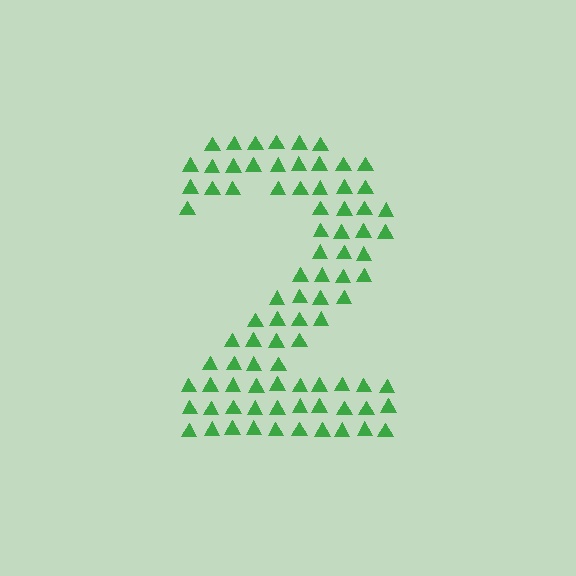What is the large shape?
The large shape is the digit 2.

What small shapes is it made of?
It is made of small triangles.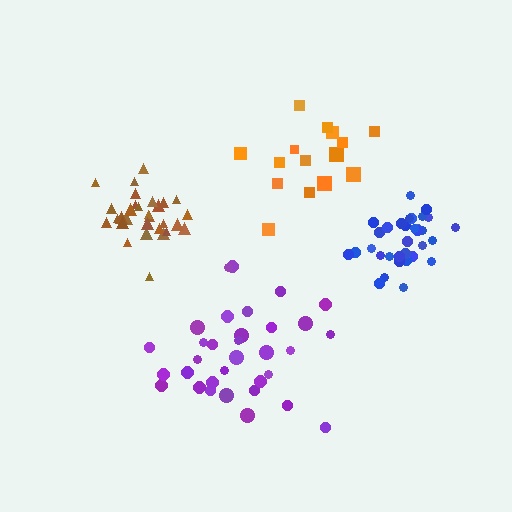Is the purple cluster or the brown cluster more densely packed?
Brown.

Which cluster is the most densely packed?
Blue.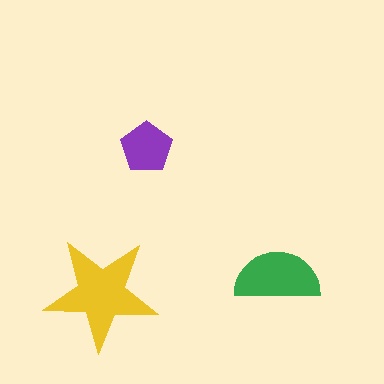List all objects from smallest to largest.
The purple pentagon, the green semicircle, the yellow star.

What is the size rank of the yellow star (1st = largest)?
1st.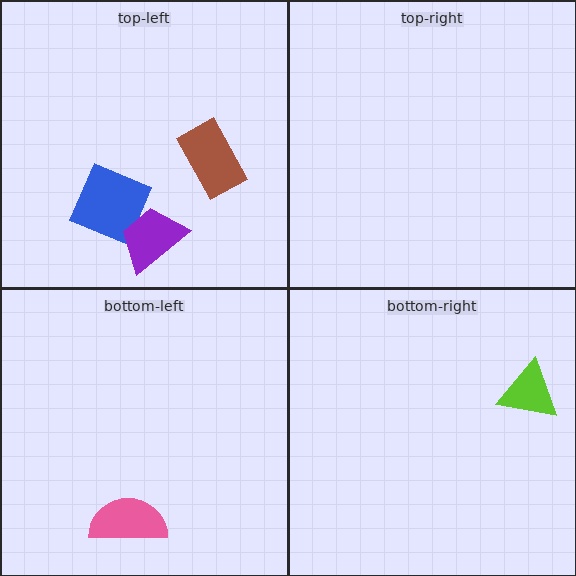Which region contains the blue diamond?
The top-left region.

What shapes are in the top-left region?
The blue diamond, the purple trapezoid, the brown rectangle.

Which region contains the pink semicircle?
The bottom-left region.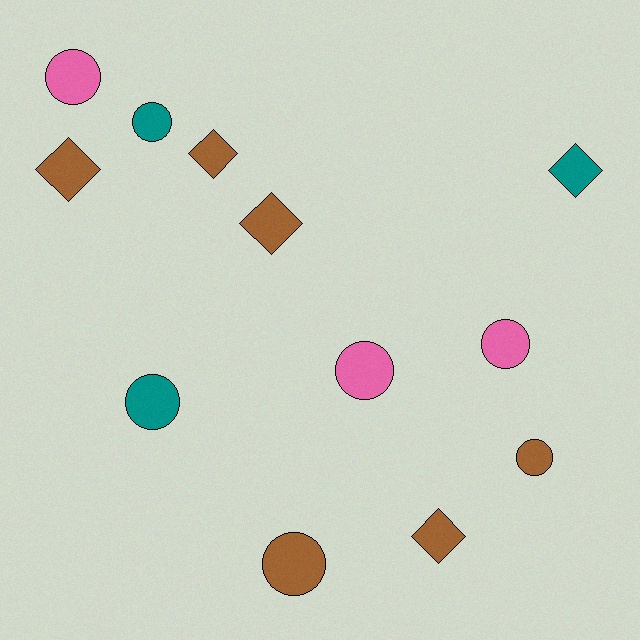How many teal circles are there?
There are 2 teal circles.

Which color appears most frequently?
Brown, with 6 objects.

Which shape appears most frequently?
Circle, with 7 objects.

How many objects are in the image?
There are 12 objects.